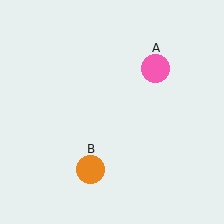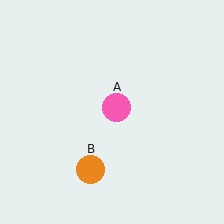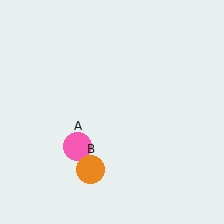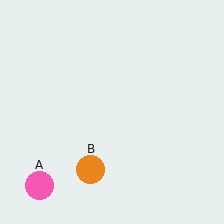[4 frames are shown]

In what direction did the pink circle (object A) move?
The pink circle (object A) moved down and to the left.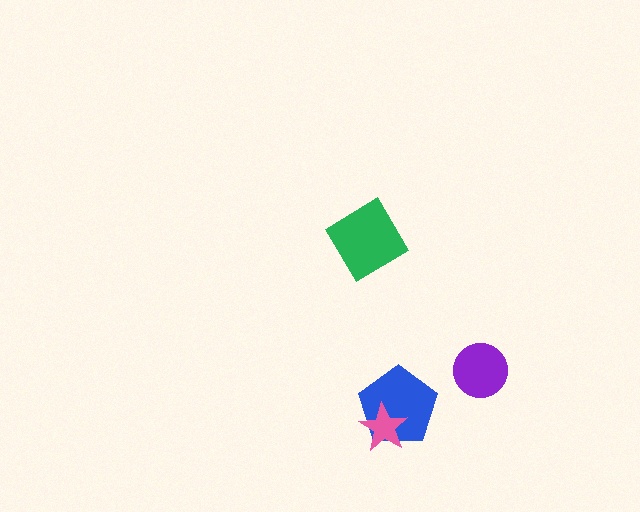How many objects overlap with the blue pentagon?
1 object overlaps with the blue pentagon.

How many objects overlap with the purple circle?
0 objects overlap with the purple circle.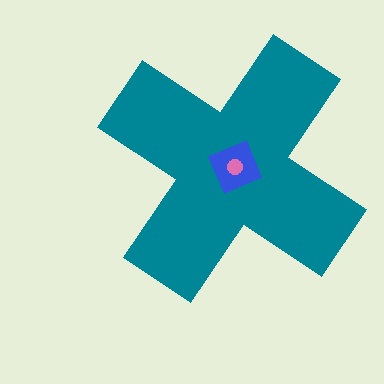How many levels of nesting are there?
3.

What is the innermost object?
The pink circle.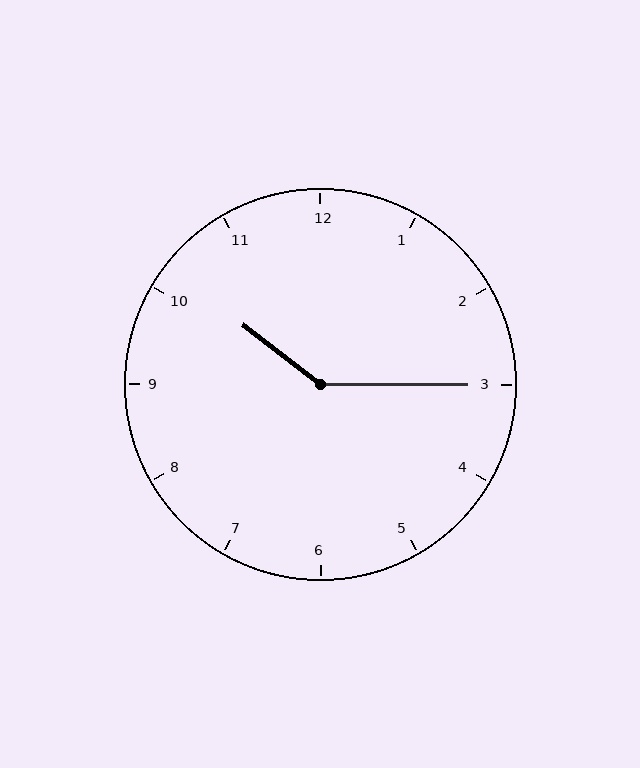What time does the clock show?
10:15.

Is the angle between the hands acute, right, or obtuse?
It is obtuse.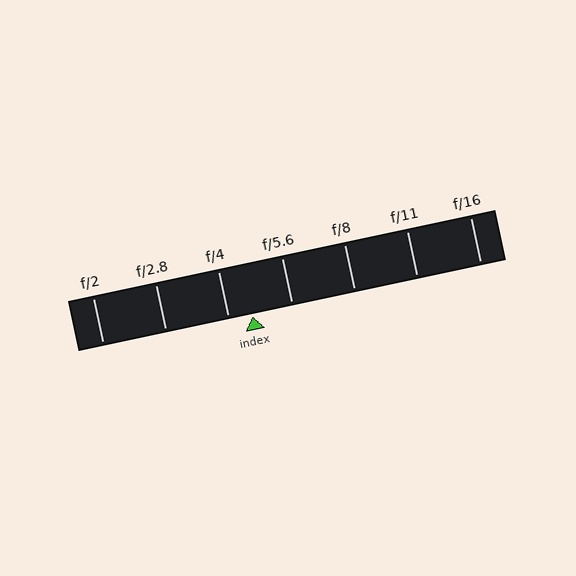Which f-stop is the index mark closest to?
The index mark is closest to f/4.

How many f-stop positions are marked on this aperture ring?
There are 7 f-stop positions marked.